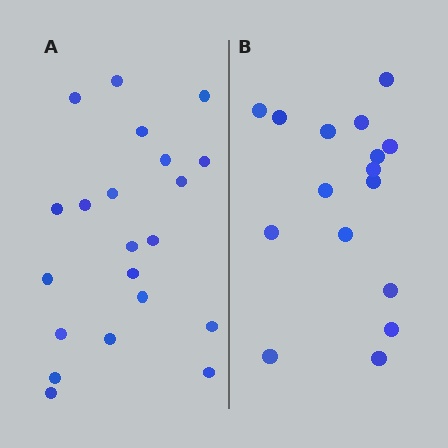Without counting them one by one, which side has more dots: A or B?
Region A (the left region) has more dots.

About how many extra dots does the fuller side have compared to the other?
Region A has about 5 more dots than region B.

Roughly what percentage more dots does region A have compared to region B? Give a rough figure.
About 30% more.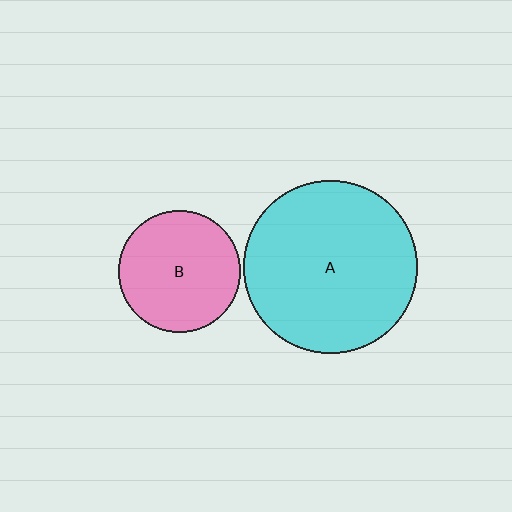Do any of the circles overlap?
No, none of the circles overlap.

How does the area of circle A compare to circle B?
Approximately 2.0 times.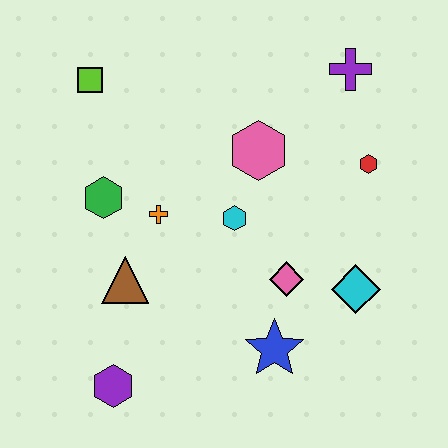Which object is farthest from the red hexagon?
The purple hexagon is farthest from the red hexagon.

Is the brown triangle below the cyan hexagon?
Yes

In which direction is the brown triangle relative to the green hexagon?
The brown triangle is below the green hexagon.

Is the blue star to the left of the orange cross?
No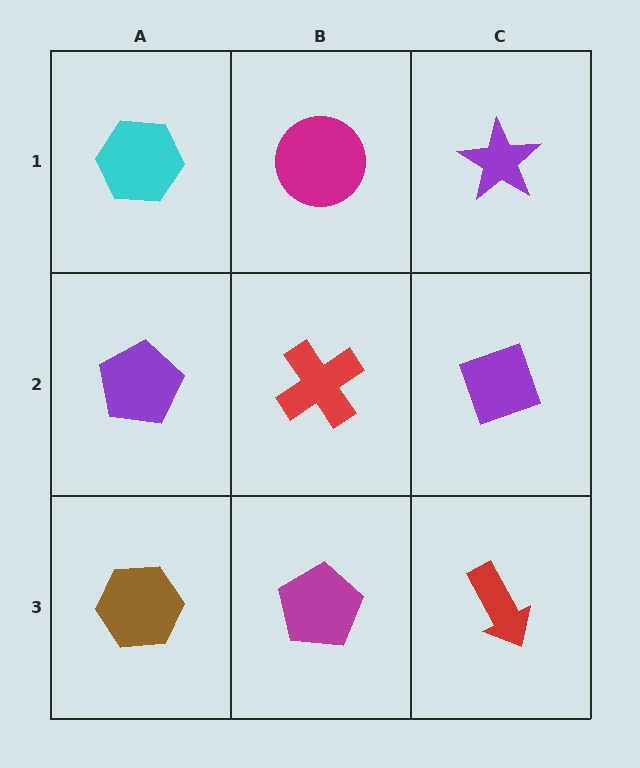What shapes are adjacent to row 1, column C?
A purple diamond (row 2, column C), a magenta circle (row 1, column B).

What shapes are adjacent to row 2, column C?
A purple star (row 1, column C), a red arrow (row 3, column C), a red cross (row 2, column B).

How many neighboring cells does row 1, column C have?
2.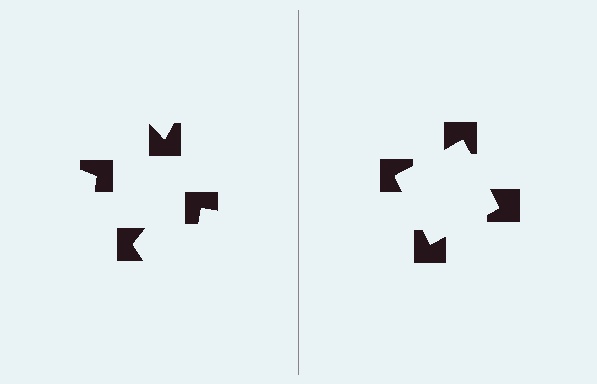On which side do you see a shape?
An illusory square appears on the right side. On the left side the wedge cuts are rotated, so no coherent shape forms.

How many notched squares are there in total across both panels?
8 — 4 on each side.